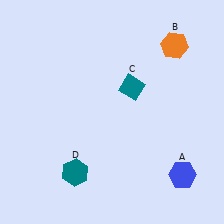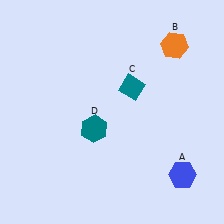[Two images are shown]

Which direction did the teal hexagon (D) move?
The teal hexagon (D) moved up.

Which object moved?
The teal hexagon (D) moved up.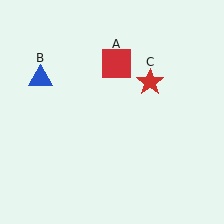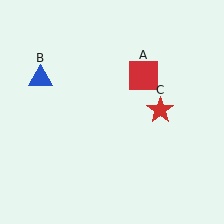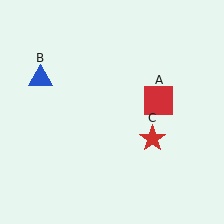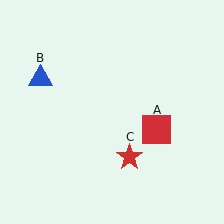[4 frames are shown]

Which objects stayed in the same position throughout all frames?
Blue triangle (object B) remained stationary.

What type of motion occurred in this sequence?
The red square (object A), red star (object C) rotated clockwise around the center of the scene.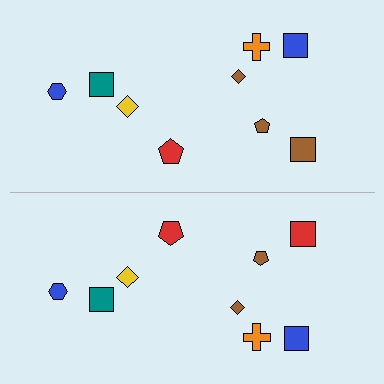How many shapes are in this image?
There are 18 shapes in this image.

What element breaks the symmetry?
The red square on the bottom side breaks the symmetry — its mirror counterpart is brown.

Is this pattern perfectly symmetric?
No, the pattern is not perfectly symmetric. The red square on the bottom side breaks the symmetry — its mirror counterpart is brown.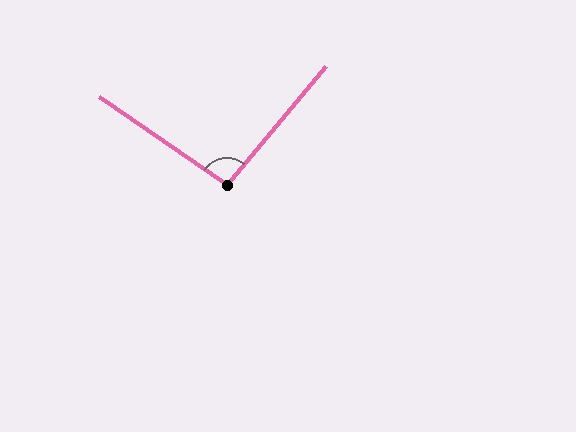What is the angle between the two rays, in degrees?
Approximately 96 degrees.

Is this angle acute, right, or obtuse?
It is obtuse.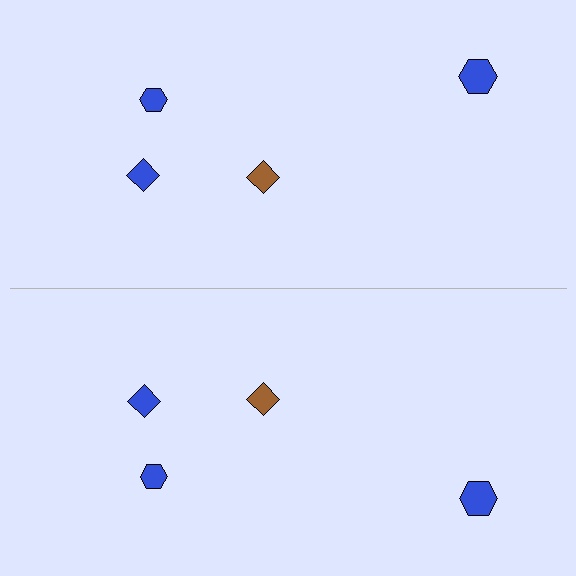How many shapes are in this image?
There are 8 shapes in this image.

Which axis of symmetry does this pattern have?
The pattern has a horizontal axis of symmetry running through the center of the image.